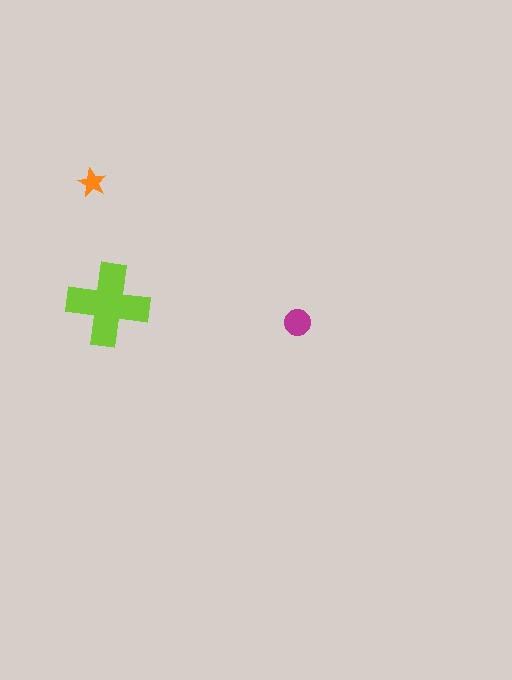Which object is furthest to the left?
The orange star is leftmost.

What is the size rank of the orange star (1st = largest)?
3rd.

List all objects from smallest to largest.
The orange star, the magenta circle, the lime cross.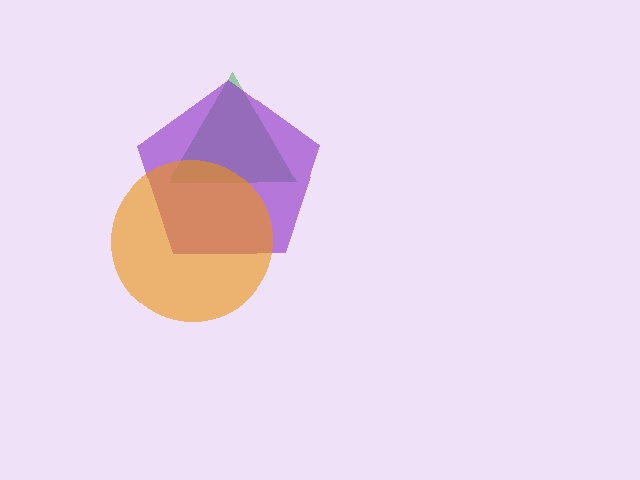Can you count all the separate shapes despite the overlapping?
Yes, there are 3 separate shapes.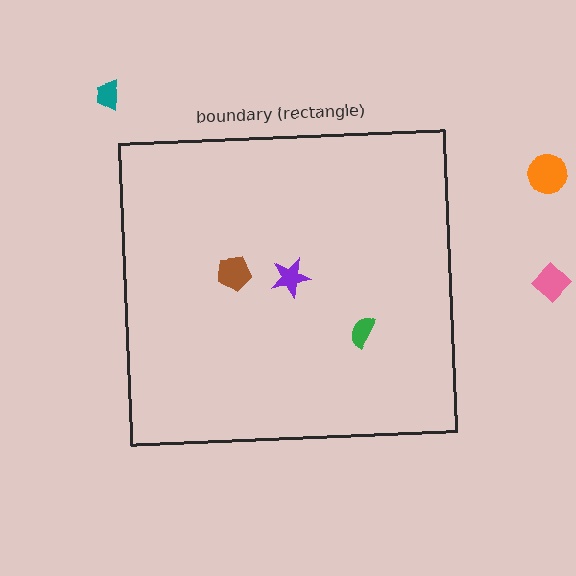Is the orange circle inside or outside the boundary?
Outside.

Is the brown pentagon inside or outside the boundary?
Inside.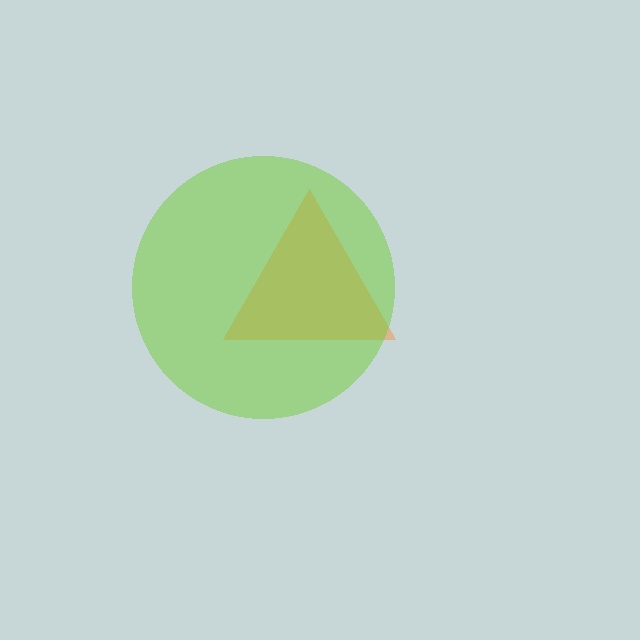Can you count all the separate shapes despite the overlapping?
Yes, there are 2 separate shapes.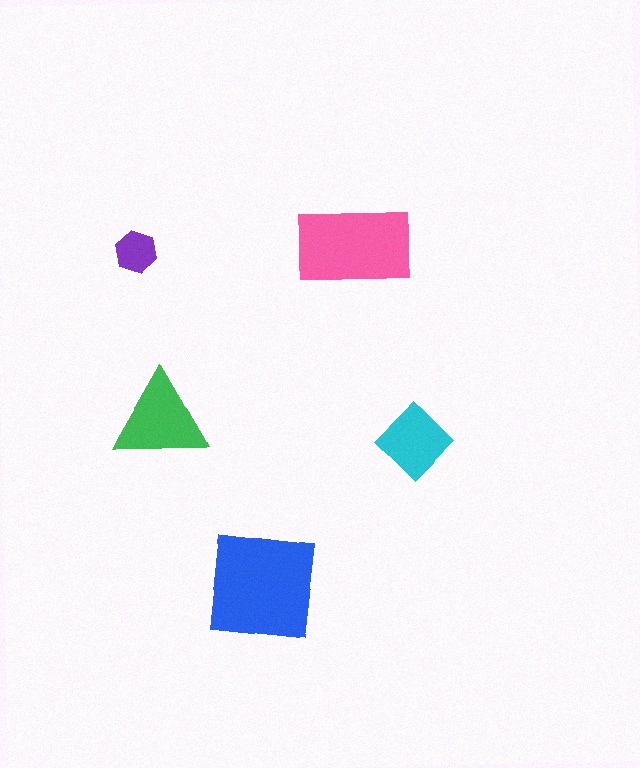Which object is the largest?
The blue square.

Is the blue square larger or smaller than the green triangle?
Larger.